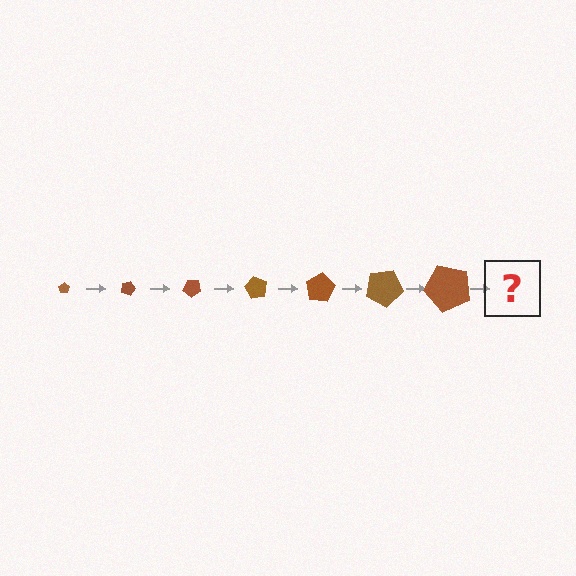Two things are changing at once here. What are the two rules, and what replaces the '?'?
The two rules are that the pentagon grows larger each step and it rotates 20 degrees each step. The '?' should be a pentagon, larger than the previous one and rotated 140 degrees from the start.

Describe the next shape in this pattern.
It should be a pentagon, larger than the previous one and rotated 140 degrees from the start.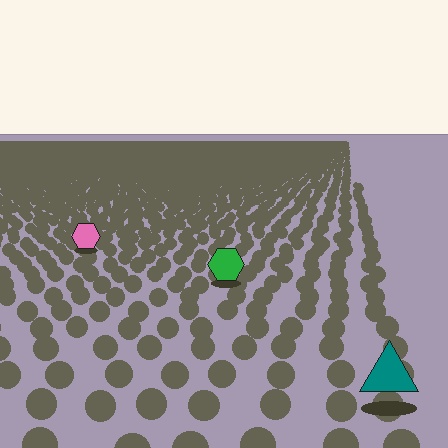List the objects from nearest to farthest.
From nearest to farthest: the teal triangle, the green hexagon, the pink hexagon.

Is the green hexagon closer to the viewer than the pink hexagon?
Yes. The green hexagon is closer — you can tell from the texture gradient: the ground texture is coarser near it.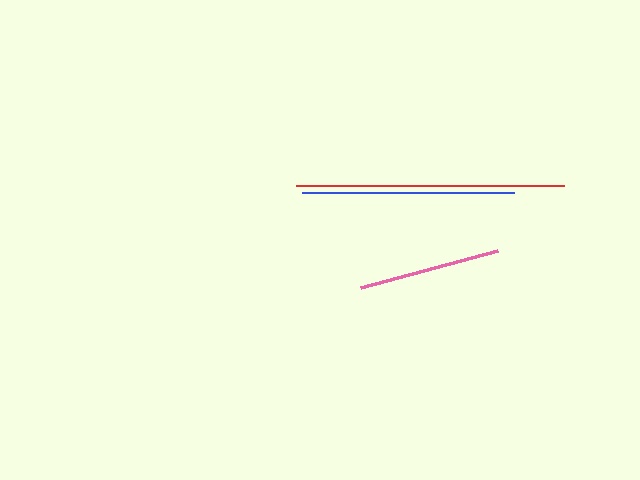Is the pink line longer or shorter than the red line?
The red line is longer than the pink line.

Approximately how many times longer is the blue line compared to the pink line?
The blue line is approximately 1.5 times the length of the pink line.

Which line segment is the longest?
The red line is the longest at approximately 268 pixels.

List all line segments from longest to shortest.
From longest to shortest: red, blue, pink.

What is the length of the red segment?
The red segment is approximately 268 pixels long.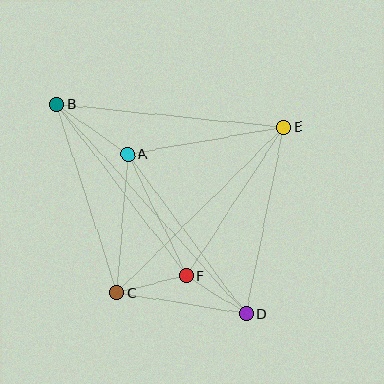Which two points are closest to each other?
Points D and F are closest to each other.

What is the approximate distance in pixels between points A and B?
The distance between A and B is approximately 87 pixels.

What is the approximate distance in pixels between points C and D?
The distance between C and D is approximately 131 pixels.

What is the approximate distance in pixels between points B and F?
The distance between B and F is approximately 215 pixels.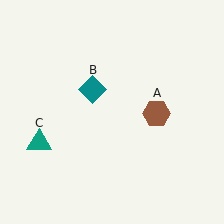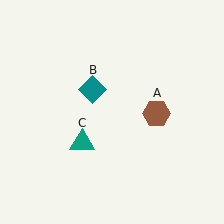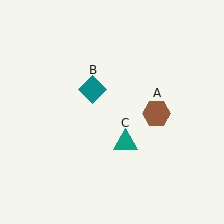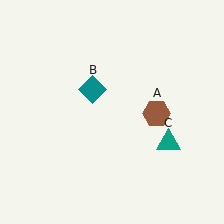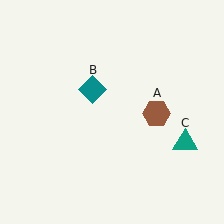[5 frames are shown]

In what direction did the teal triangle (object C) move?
The teal triangle (object C) moved right.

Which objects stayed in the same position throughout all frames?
Brown hexagon (object A) and teal diamond (object B) remained stationary.